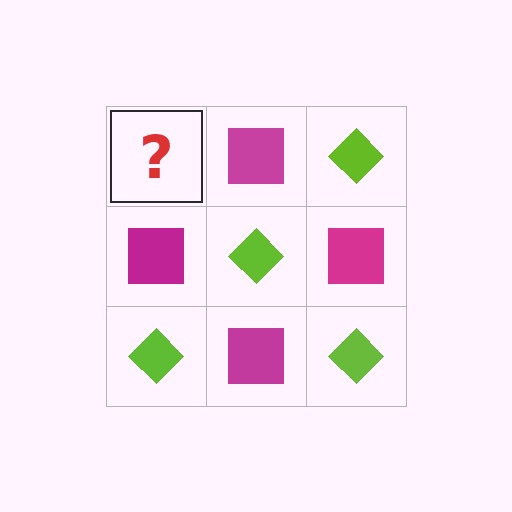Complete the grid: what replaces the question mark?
The question mark should be replaced with a lime diamond.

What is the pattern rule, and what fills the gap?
The rule is that it alternates lime diamond and magenta square in a checkerboard pattern. The gap should be filled with a lime diamond.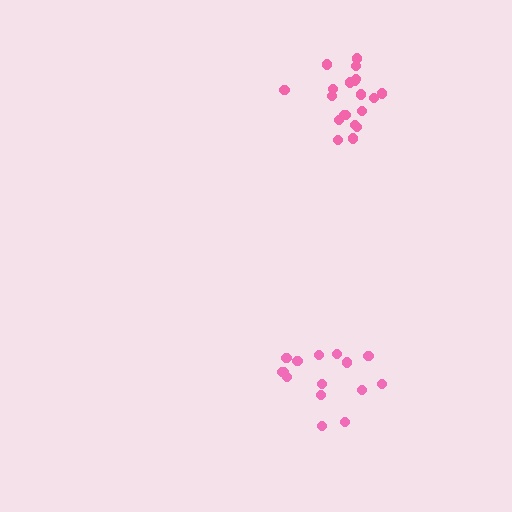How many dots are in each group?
Group 1: 20 dots, Group 2: 15 dots (35 total).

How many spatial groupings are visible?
There are 2 spatial groupings.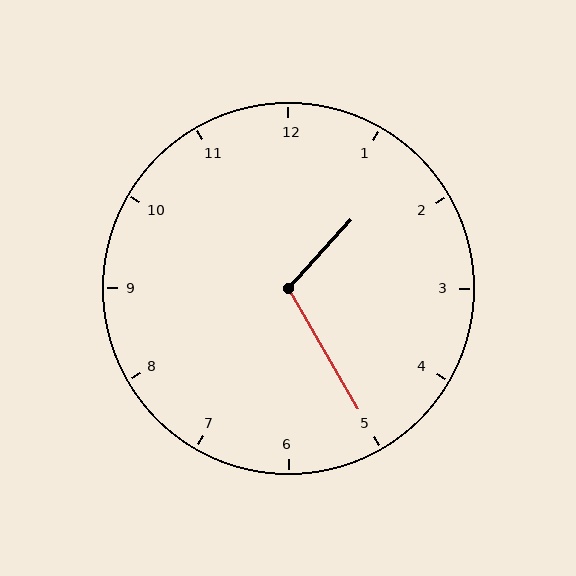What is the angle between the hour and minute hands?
Approximately 108 degrees.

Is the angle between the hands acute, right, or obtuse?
It is obtuse.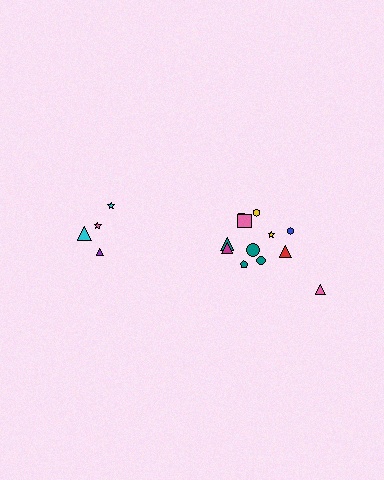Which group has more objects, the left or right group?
The right group.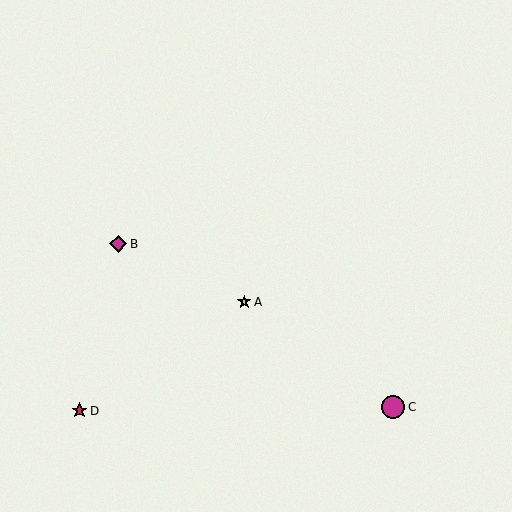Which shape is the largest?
The magenta circle (labeled C) is the largest.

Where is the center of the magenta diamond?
The center of the magenta diamond is at (118, 244).